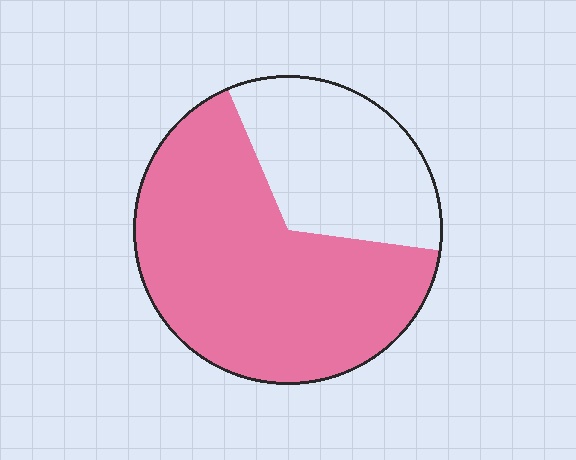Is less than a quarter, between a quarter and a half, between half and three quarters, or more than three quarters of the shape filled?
Between half and three quarters.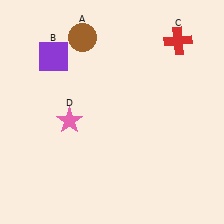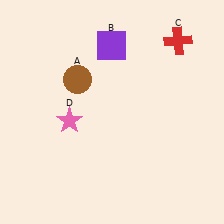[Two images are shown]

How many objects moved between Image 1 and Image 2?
2 objects moved between the two images.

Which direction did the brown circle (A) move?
The brown circle (A) moved down.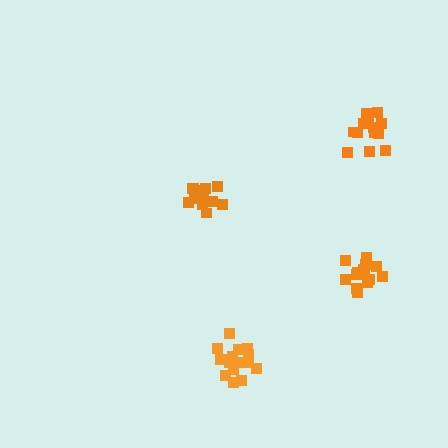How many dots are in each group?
Group 1: 17 dots, Group 2: 13 dots, Group 3: 14 dots, Group 4: 14 dots (58 total).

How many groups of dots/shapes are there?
There are 4 groups.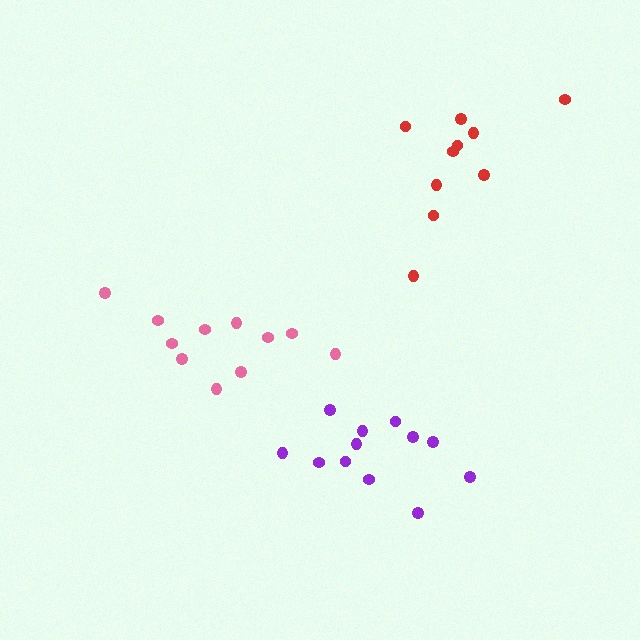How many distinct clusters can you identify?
There are 3 distinct clusters.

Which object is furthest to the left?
The pink cluster is leftmost.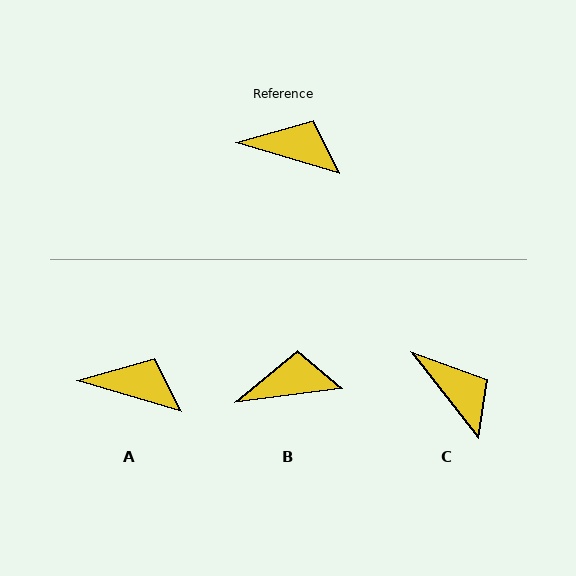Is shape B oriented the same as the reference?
No, it is off by about 24 degrees.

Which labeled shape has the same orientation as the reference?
A.